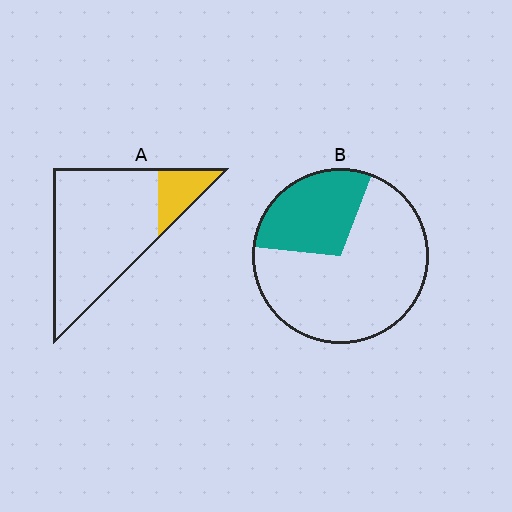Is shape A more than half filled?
No.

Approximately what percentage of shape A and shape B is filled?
A is approximately 15% and B is approximately 30%.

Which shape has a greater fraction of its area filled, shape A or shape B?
Shape B.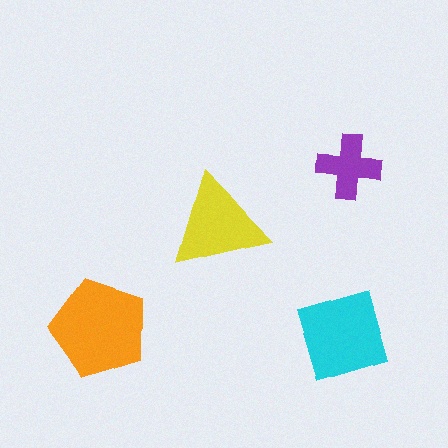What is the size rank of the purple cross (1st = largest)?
4th.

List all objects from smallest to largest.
The purple cross, the yellow triangle, the cyan square, the orange pentagon.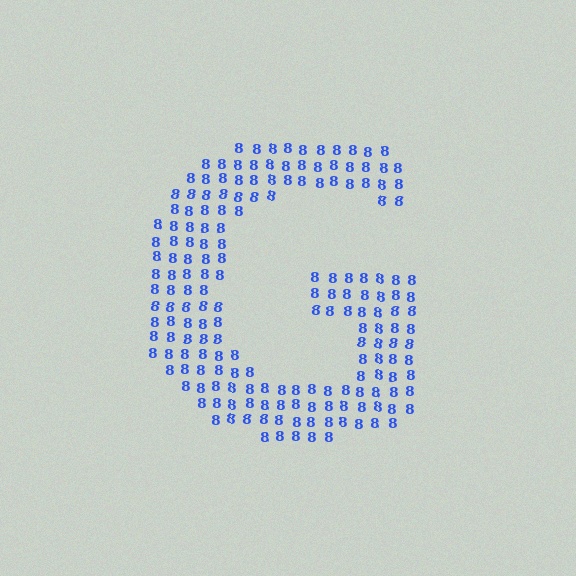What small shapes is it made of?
It is made of small digit 8's.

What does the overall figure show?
The overall figure shows the letter G.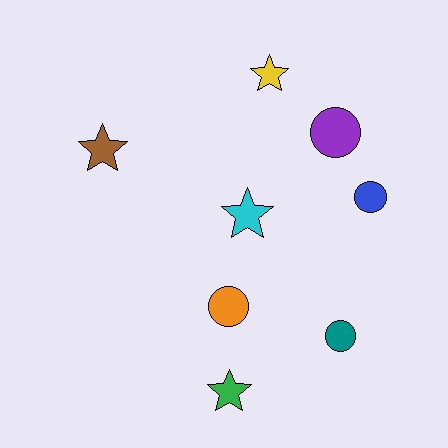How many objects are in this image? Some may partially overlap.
There are 8 objects.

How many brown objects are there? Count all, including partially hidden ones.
There is 1 brown object.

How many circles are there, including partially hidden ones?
There are 4 circles.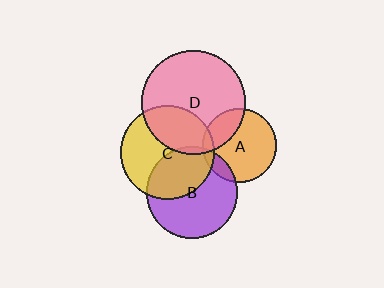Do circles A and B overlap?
Yes.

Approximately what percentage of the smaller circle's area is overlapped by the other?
Approximately 15%.